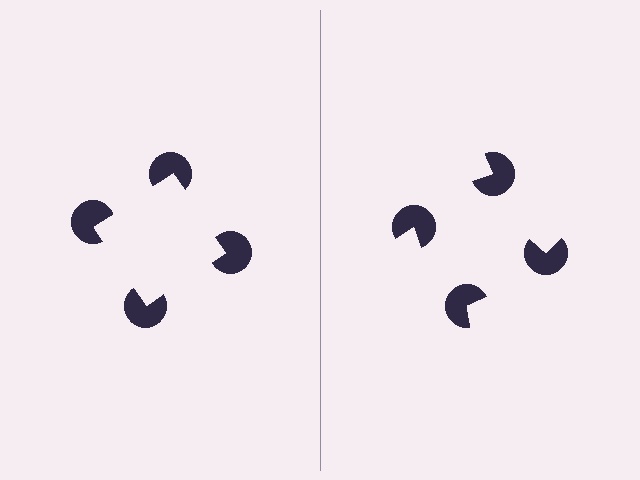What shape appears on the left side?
An illusory square.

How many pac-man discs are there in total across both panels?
8 — 4 on each side.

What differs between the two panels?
The pac-man discs are positioned identically on both sides; only the wedge orientations differ. On the left they align to a square; on the right they are misaligned.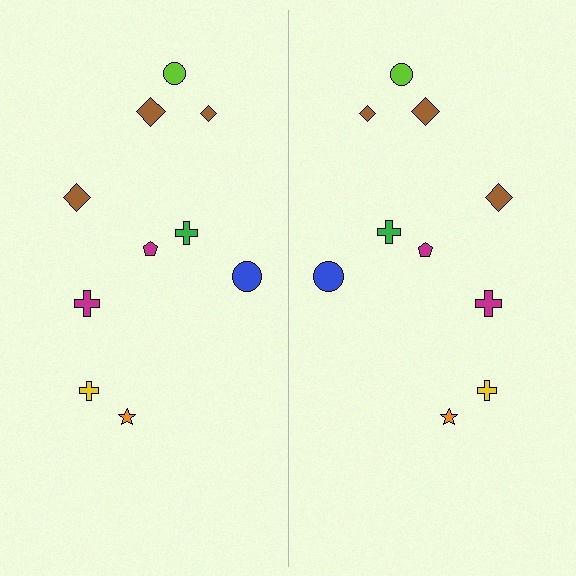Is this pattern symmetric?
Yes, this pattern has bilateral (reflection) symmetry.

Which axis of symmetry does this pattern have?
The pattern has a vertical axis of symmetry running through the center of the image.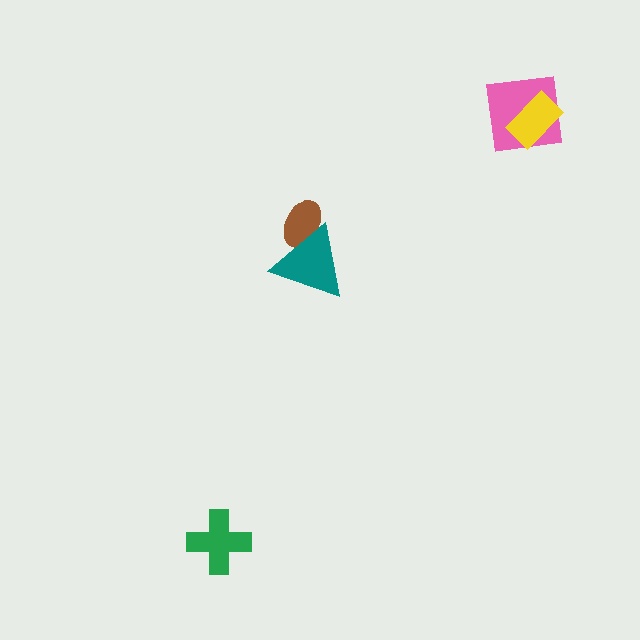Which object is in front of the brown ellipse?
The teal triangle is in front of the brown ellipse.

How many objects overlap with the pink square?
1 object overlaps with the pink square.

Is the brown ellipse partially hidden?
Yes, it is partially covered by another shape.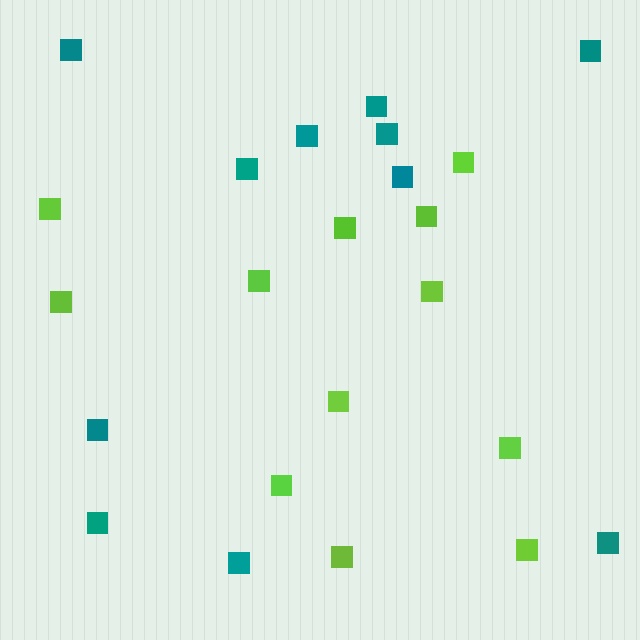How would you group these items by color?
There are 2 groups: one group of teal squares (11) and one group of lime squares (12).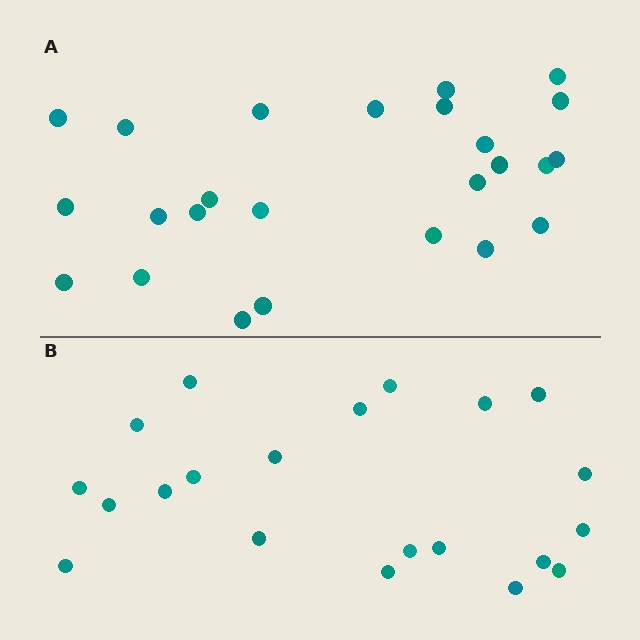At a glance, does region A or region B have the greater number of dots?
Region A (the top region) has more dots.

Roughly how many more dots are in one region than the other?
Region A has about 4 more dots than region B.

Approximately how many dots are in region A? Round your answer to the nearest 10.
About 20 dots. (The exact count is 25, which rounds to 20.)